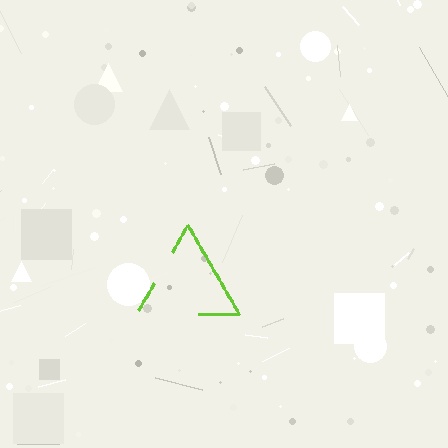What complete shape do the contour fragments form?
The contour fragments form a triangle.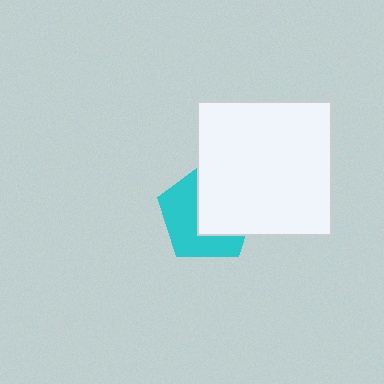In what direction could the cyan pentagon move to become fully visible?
The cyan pentagon could move toward the lower-left. That would shift it out from behind the white square entirely.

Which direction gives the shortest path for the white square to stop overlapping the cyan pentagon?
Moving toward the upper-right gives the shortest separation.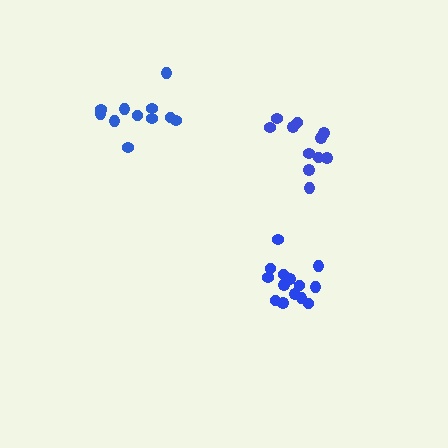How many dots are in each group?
Group 1: 11 dots, Group 2: 14 dots, Group 3: 11 dots (36 total).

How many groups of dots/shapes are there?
There are 3 groups.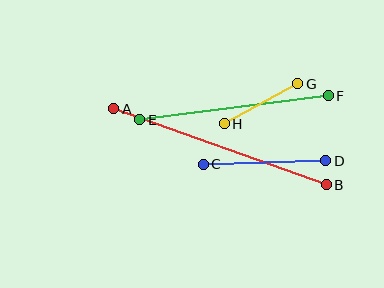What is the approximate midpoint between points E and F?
The midpoint is at approximately (234, 108) pixels.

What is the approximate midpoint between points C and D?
The midpoint is at approximately (265, 163) pixels.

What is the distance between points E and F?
The distance is approximately 190 pixels.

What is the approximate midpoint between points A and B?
The midpoint is at approximately (220, 147) pixels.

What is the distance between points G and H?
The distance is approximately 84 pixels.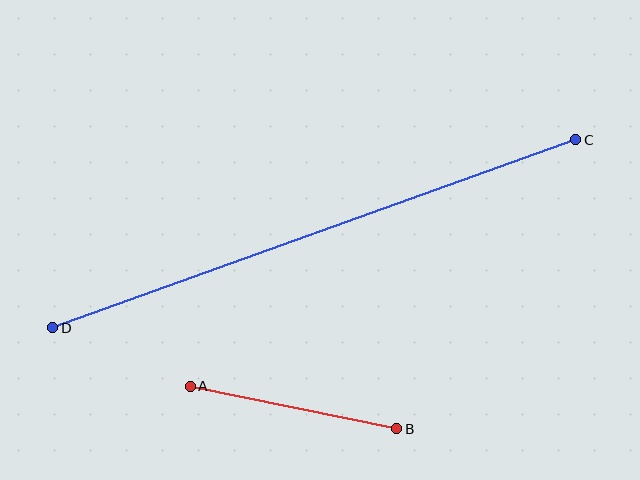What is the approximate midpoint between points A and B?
The midpoint is at approximately (294, 408) pixels.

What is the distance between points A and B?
The distance is approximately 210 pixels.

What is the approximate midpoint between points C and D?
The midpoint is at approximately (314, 234) pixels.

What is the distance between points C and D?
The distance is approximately 556 pixels.